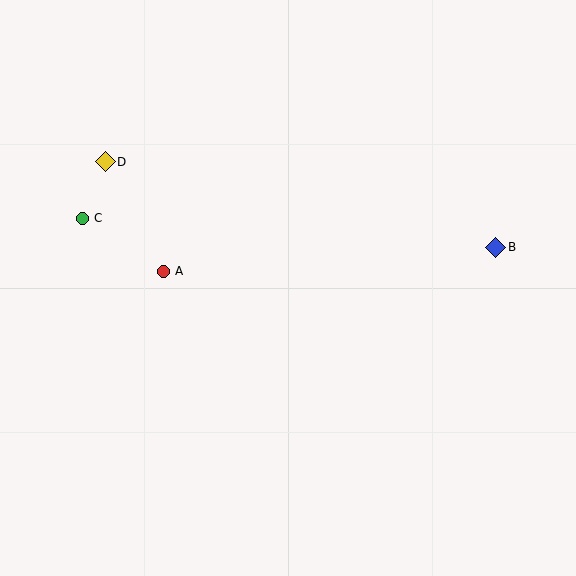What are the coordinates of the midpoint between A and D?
The midpoint between A and D is at (134, 217).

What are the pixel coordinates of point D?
Point D is at (105, 162).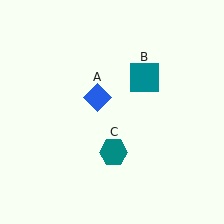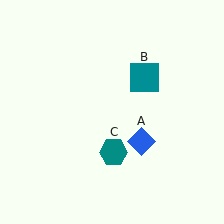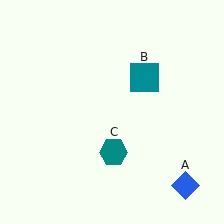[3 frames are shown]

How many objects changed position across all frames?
1 object changed position: blue diamond (object A).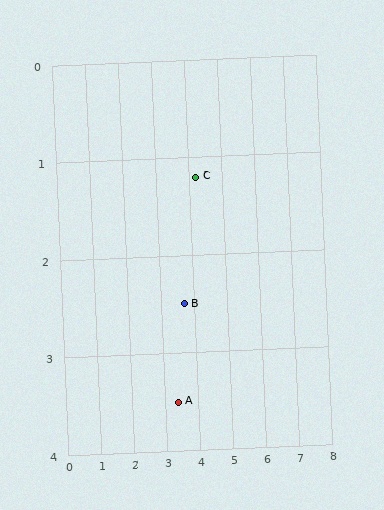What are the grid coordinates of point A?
Point A is at approximately (3.4, 3.5).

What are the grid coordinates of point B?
Point B is at approximately (3.7, 2.5).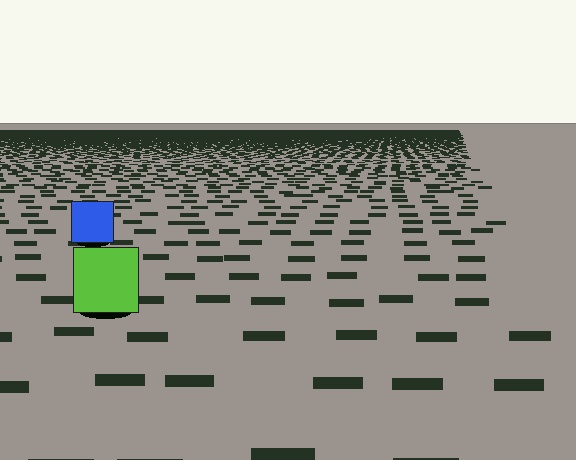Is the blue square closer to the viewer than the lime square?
No. The lime square is closer — you can tell from the texture gradient: the ground texture is coarser near it.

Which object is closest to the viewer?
The lime square is closest. The texture marks near it are larger and more spread out.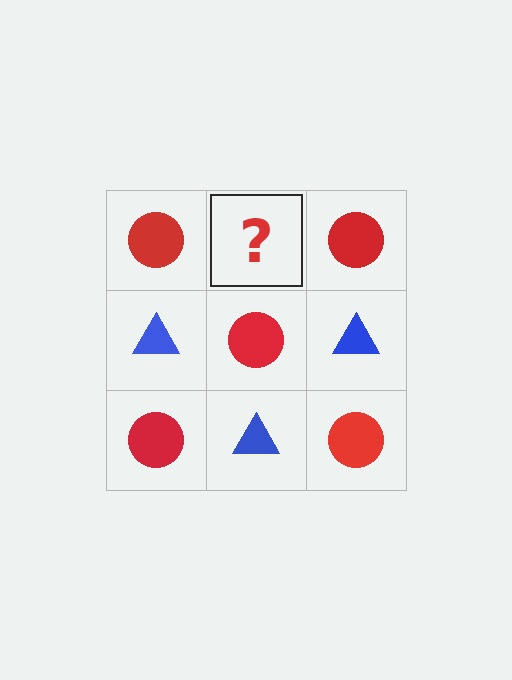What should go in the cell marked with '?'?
The missing cell should contain a blue triangle.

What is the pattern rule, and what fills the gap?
The rule is that it alternates red circle and blue triangle in a checkerboard pattern. The gap should be filled with a blue triangle.